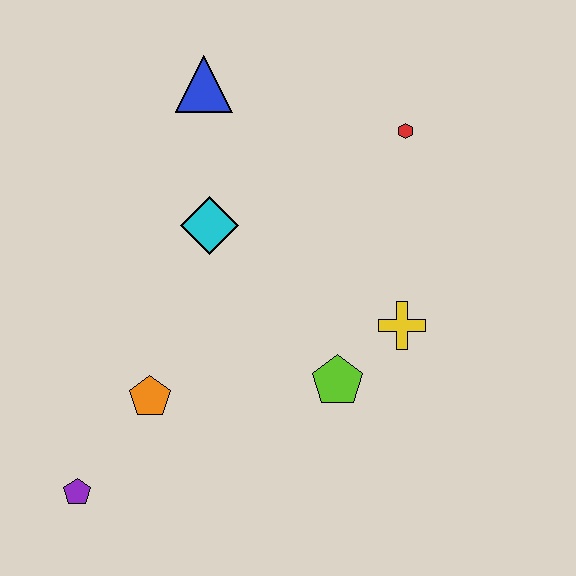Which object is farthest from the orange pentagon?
The red hexagon is farthest from the orange pentagon.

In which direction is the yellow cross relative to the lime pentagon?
The yellow cross is to the right of the lime pentagon.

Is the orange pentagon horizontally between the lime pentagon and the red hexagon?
No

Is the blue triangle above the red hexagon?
Yes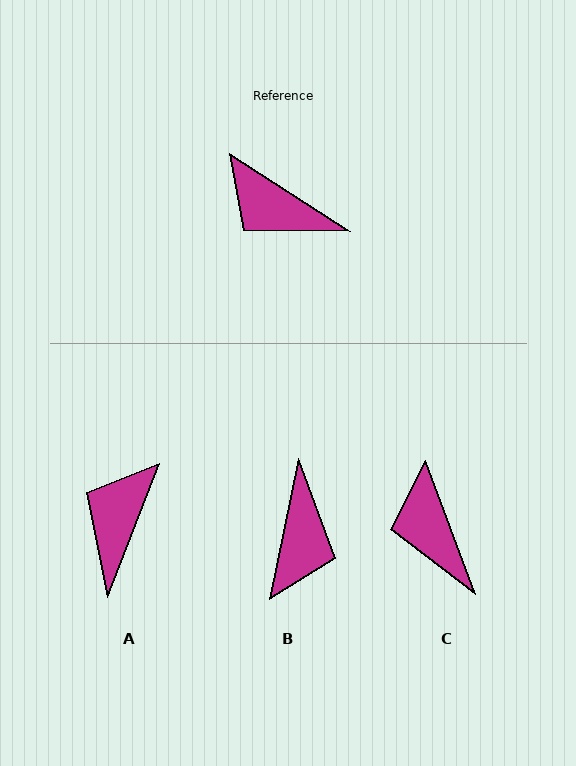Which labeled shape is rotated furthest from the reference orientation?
B, about 111 degrees away.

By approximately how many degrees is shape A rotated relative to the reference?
Approximately 78 degrees clockwise.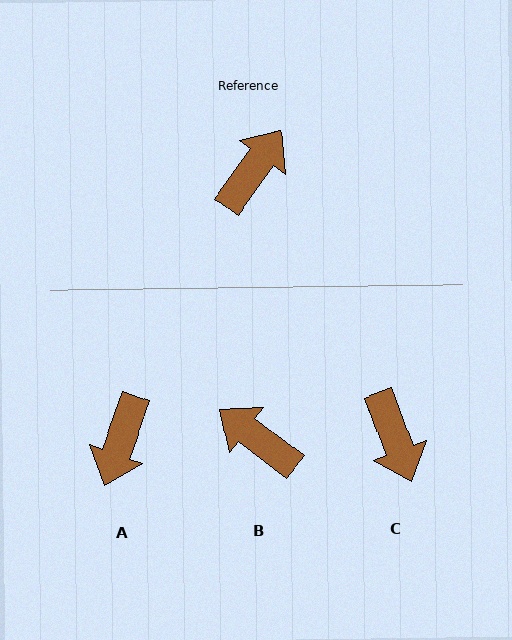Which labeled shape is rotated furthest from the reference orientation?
A, about 164 degrees away.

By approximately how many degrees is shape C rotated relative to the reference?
Approximately 124 degrees clockwise.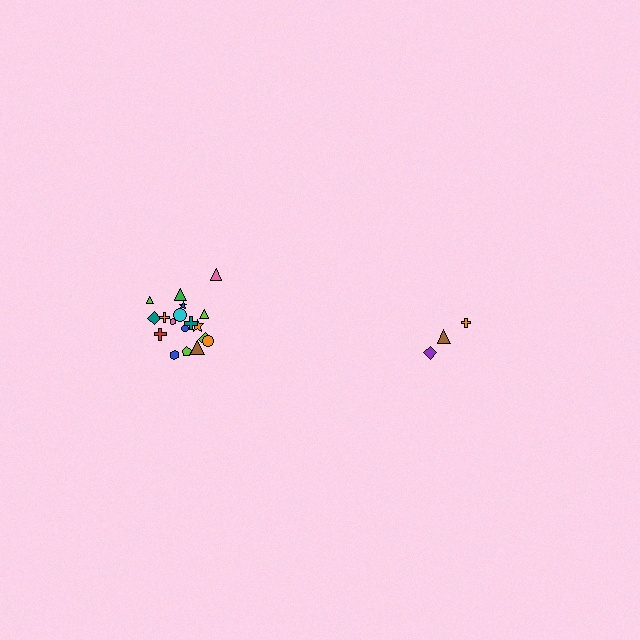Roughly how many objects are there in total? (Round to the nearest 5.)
Roughly 20 objects in total.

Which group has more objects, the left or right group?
The left group.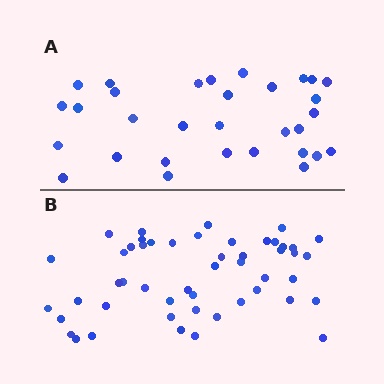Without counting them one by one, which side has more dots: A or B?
Region B (the bottom region) has more dots.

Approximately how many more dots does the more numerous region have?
Region B has approximately 20 more dots than region A.